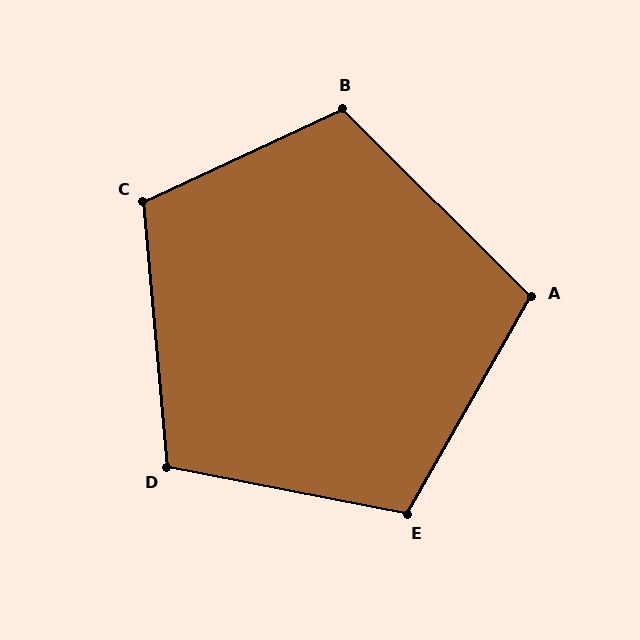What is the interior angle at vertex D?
Approximately 106 degrees (obtuse).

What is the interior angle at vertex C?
Approximately 110 degrees (obtuse).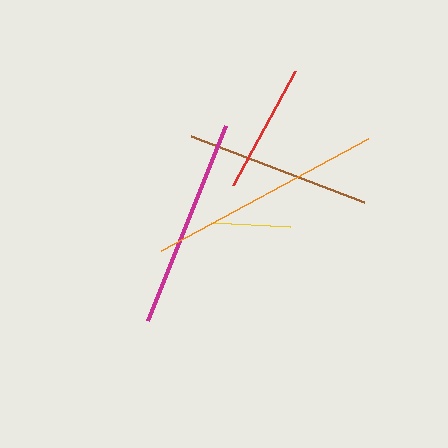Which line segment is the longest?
The orange line is the longest at approximately 235 pixels.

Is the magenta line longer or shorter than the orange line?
The orange line is longer than the magenta line.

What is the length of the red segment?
The red segment is approximately 131 pixels long.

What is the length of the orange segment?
The orange segment is approximately 235 pixels long.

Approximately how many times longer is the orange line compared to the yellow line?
The orange line is approximately 3.0 times the length of the yellow line.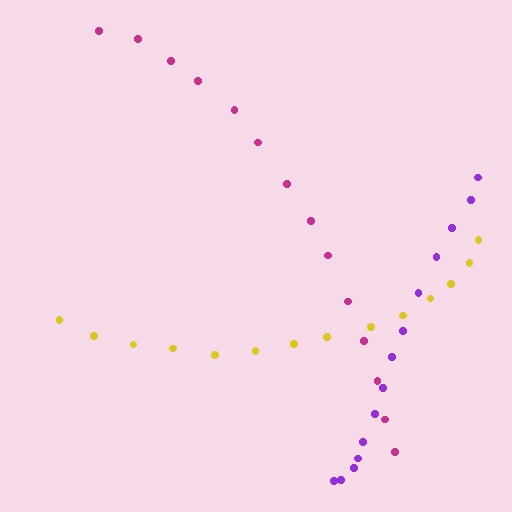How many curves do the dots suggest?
There are 3 distinct paths.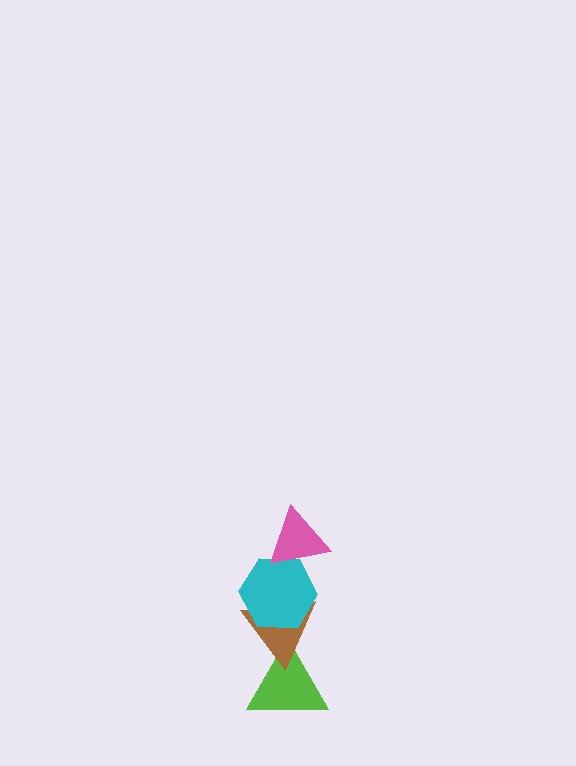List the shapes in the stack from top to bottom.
From top to bottom: the pink triangle, the cyan hexagon, the brown triangle, the lime triangle.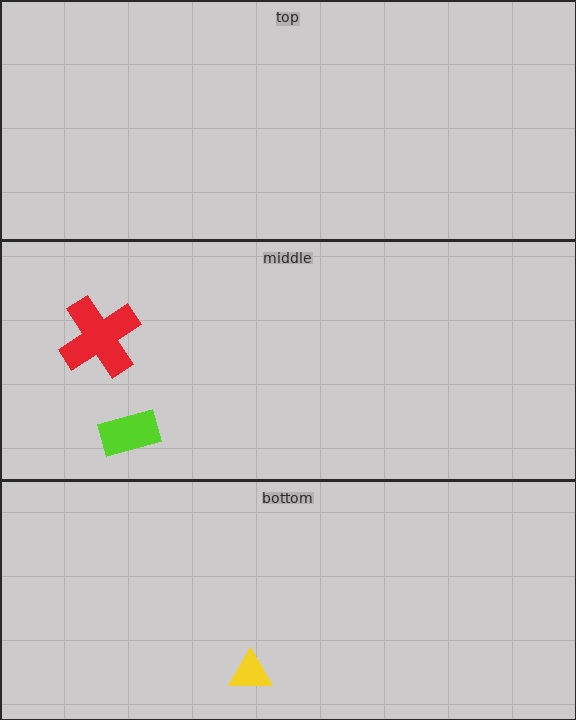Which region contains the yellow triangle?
The bottom region.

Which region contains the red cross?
The middle region.